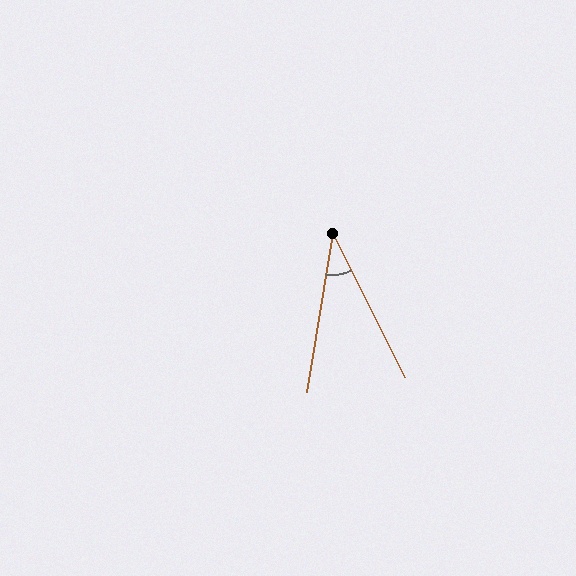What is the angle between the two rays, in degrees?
Approximately 36 degrees.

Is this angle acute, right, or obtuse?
It is acute.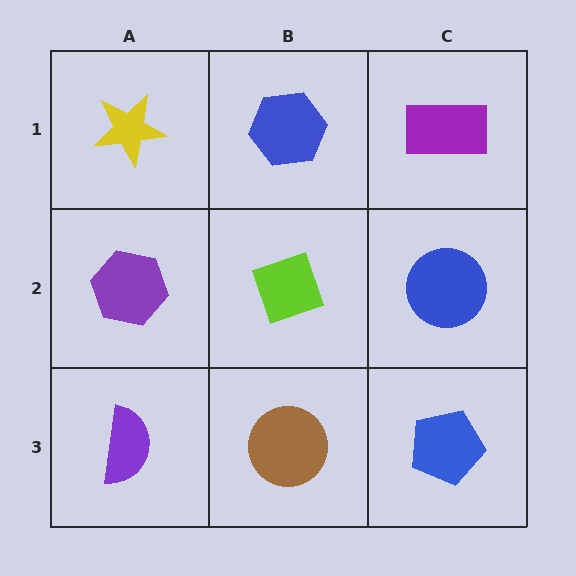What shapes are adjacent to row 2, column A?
A yellow star (row 1, column A), a purple semicircle (row 3, column A), a lime diamond (row 2, column B).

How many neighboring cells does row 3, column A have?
2.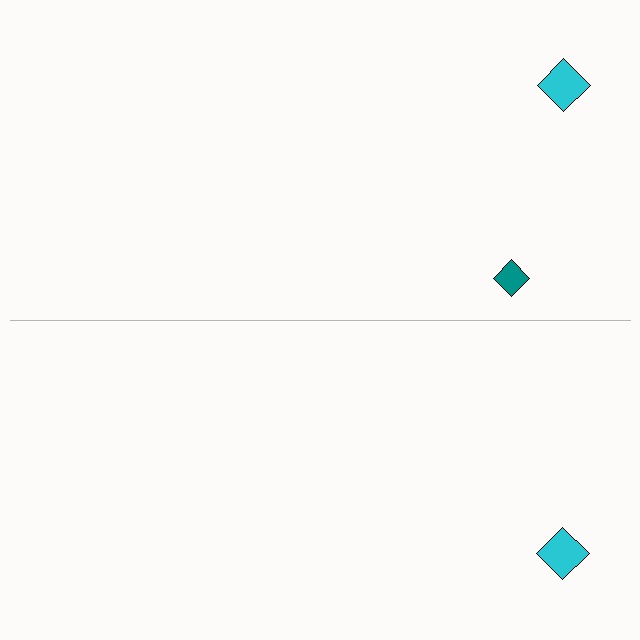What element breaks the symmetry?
A teal diamond is missing from the bottom side.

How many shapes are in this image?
There are 3 shapes in this image.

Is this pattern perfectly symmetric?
No, the pattern is not perfectly symmetric. A teal diamond is missing from the bottom side.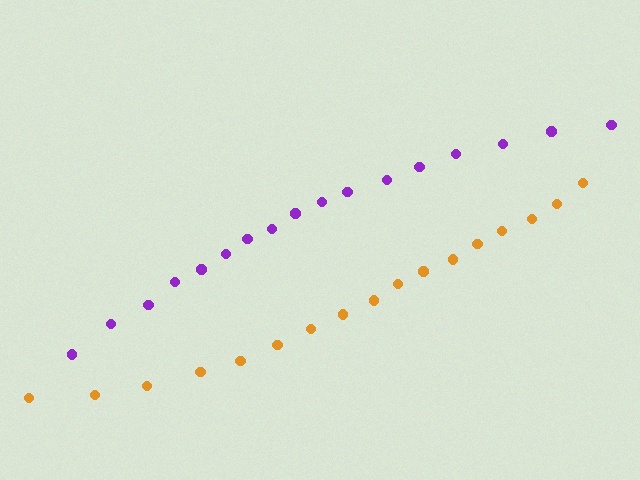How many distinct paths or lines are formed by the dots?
There are 2 distinct paths.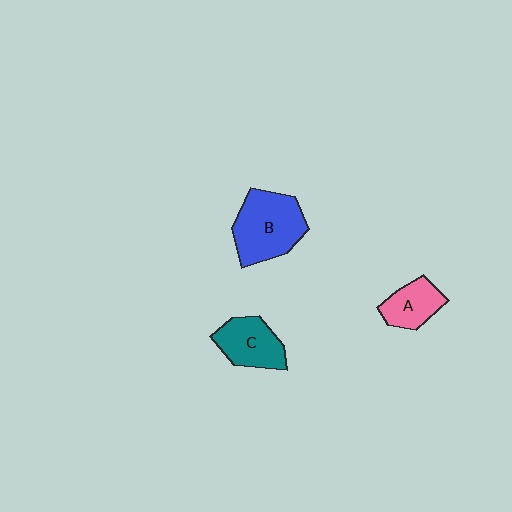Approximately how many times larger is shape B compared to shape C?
Approximately 1.5 times.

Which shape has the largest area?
Shape B (blue).